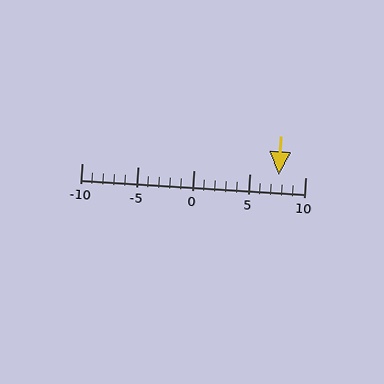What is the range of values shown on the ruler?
The ruler shows values from -10 to 10.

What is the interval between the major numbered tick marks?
The major tick marks are spaced 5 units apart.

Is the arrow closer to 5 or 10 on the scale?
The arrow is closer to 10.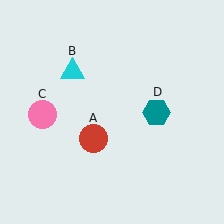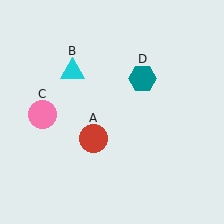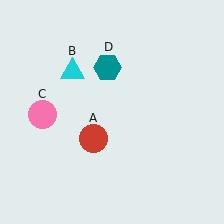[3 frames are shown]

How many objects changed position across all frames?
1 object changed position: teal hexagon (object D).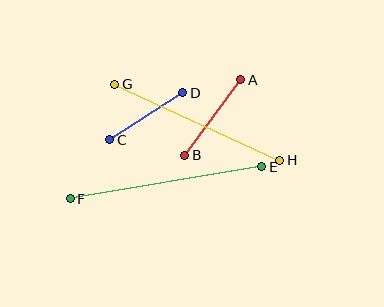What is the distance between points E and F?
The distance is approximately 194 pixels.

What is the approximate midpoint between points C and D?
The midpoint is at approximately (146, 116) pixels.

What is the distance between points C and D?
The distance is approximately 87 pixels.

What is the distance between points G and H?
The distance is approximately 182 pixels.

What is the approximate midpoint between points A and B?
The midpoint is at approximately (213, 117) pixels.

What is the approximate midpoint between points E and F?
The midpoint is at approximately (166, 183) pixels.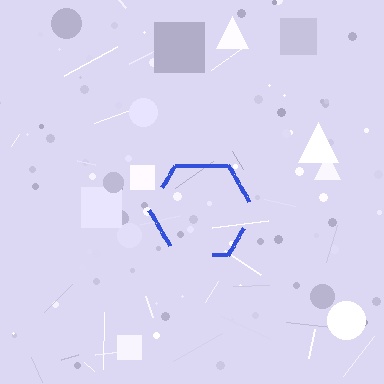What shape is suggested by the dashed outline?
The dashed outline suggests a hexagon.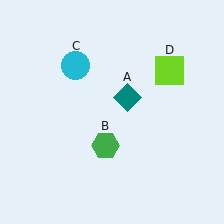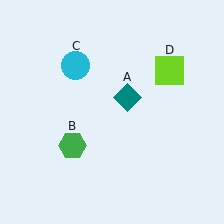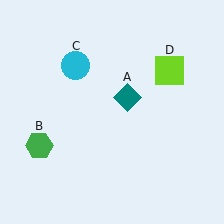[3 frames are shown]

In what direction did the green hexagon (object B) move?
The green hexagon (object B) moved left.